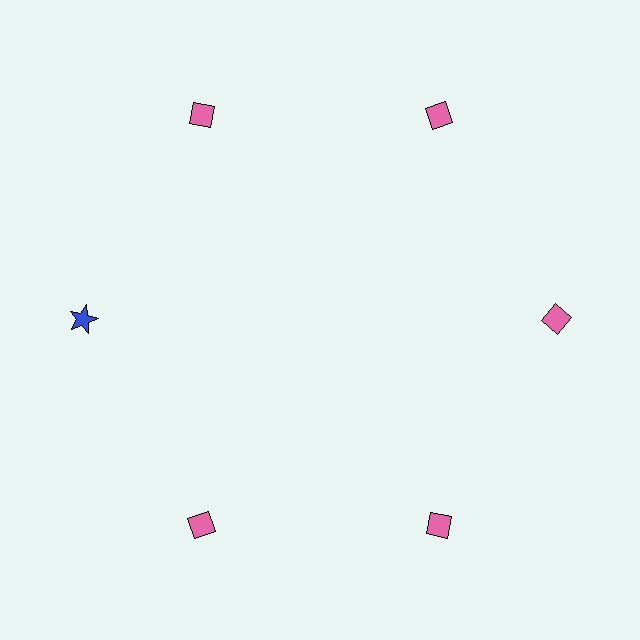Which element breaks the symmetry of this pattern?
The blue star at roughly the 9 o'clock position breaks the symmetry. All other shapes are pink diamonds.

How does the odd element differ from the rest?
It differs in both color (blue instead of pink) and shape (star instead of diamond).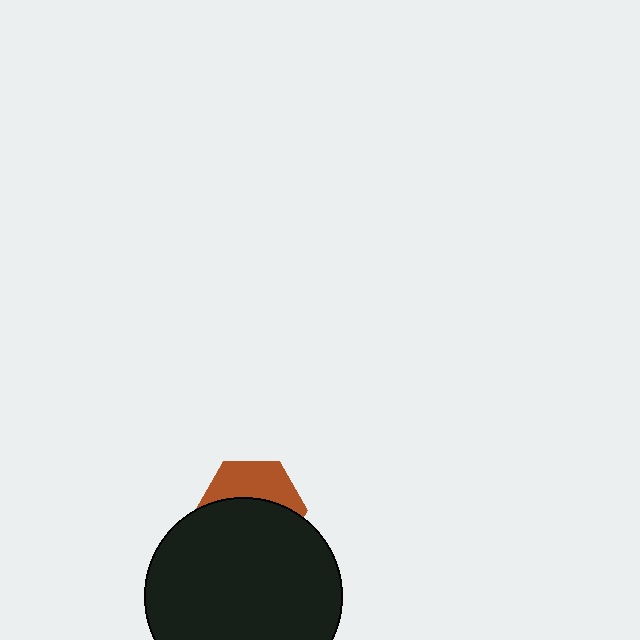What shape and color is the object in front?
The object in front is a black circle.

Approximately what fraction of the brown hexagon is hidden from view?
Roughly 60% of the brown hexagon is hidden behind the black circle.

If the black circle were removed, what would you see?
You would see the complete brown hexagon.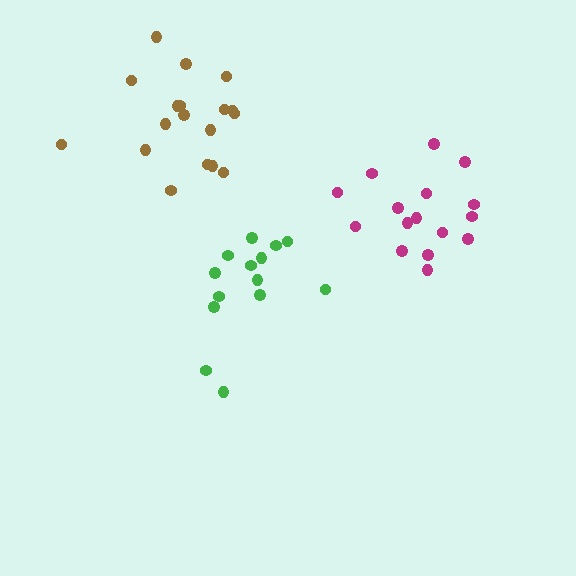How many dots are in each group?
Group 1: 18 dots, Group 2: 16 dots, Group 3: 14 dots (48 total).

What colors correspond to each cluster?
The clusters are colored: brown, magenta, green.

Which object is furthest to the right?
The magenta cluster is rightmost.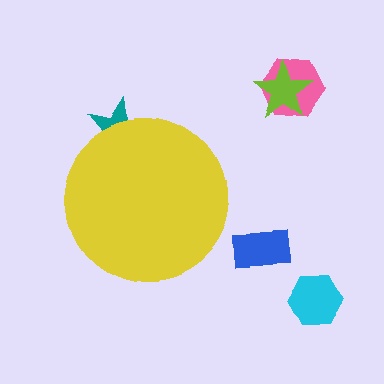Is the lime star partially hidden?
No, the lime star is fully visible.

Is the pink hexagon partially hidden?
No, the pink hexagon is fully visible.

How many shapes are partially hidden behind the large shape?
1 shape is partially hidden.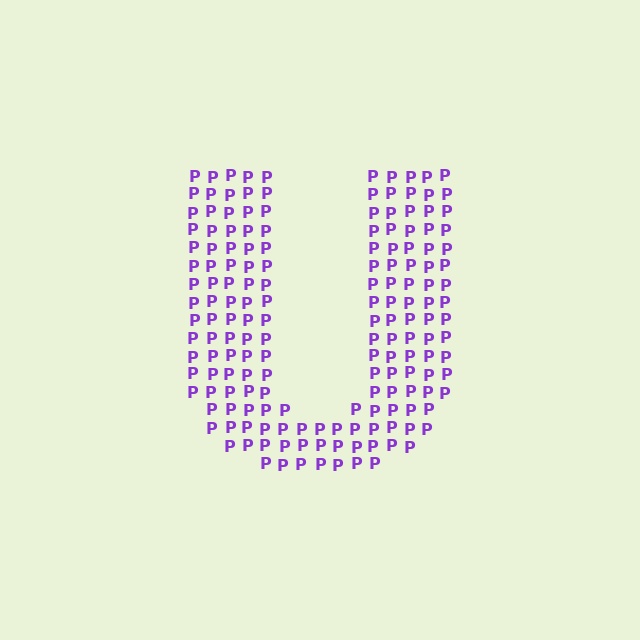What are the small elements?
The small elements are letter P's.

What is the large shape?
The large shape is the letter U.